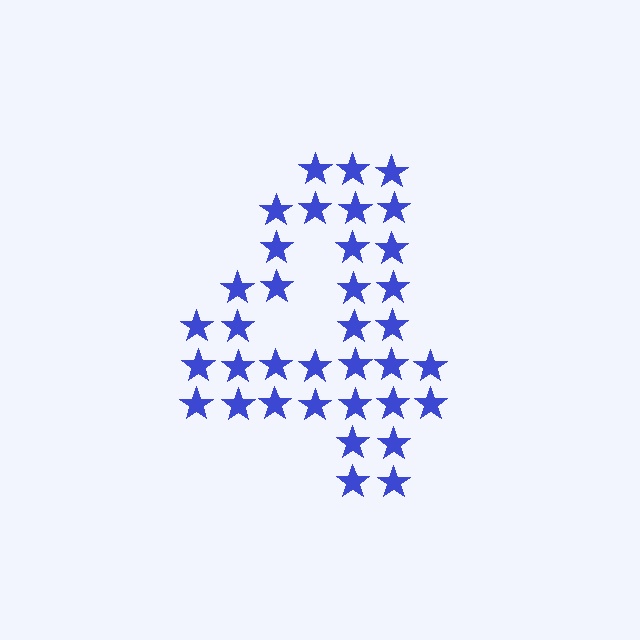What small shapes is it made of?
It is made of small stars.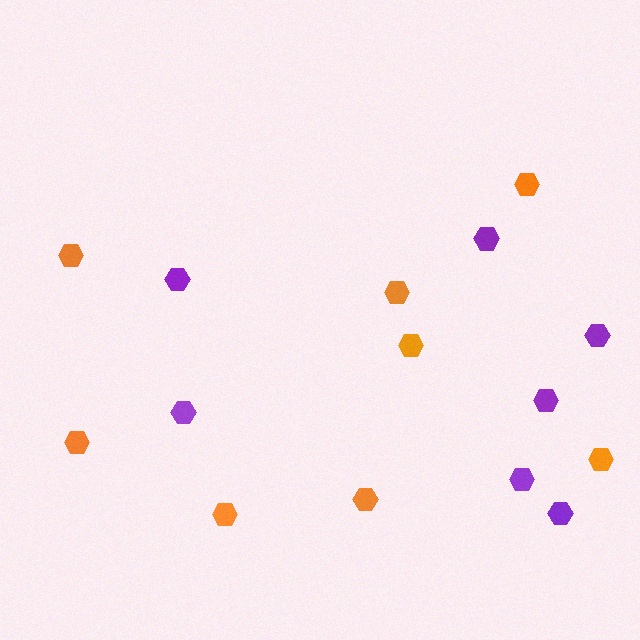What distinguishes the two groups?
There are 2 groups: one group of orange hexagons (8) and one group of purple hexagons (7).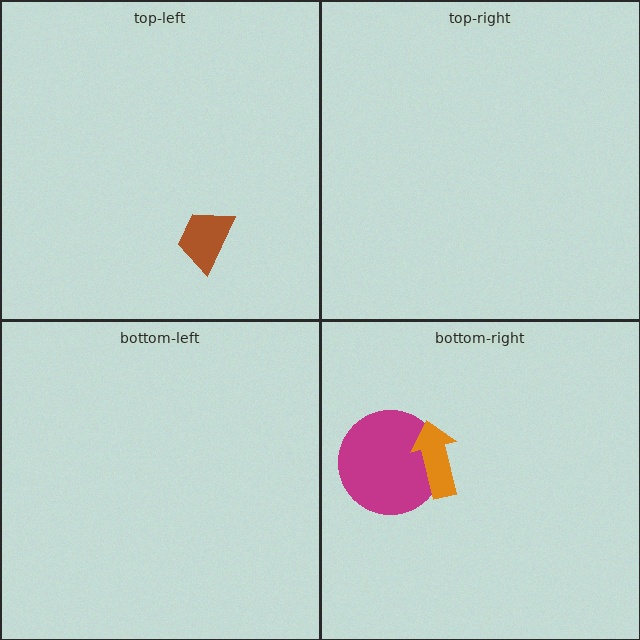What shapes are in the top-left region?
The brown trapezoid.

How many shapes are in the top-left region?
1.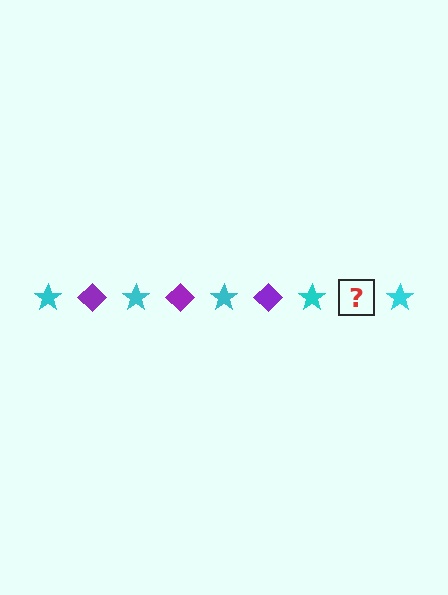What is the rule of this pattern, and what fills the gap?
The rule is that the pattern alternates between cyan star and purple diamond. The gap should be filled with a purple diamond.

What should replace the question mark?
The question mark should be replaced with a purple diamond.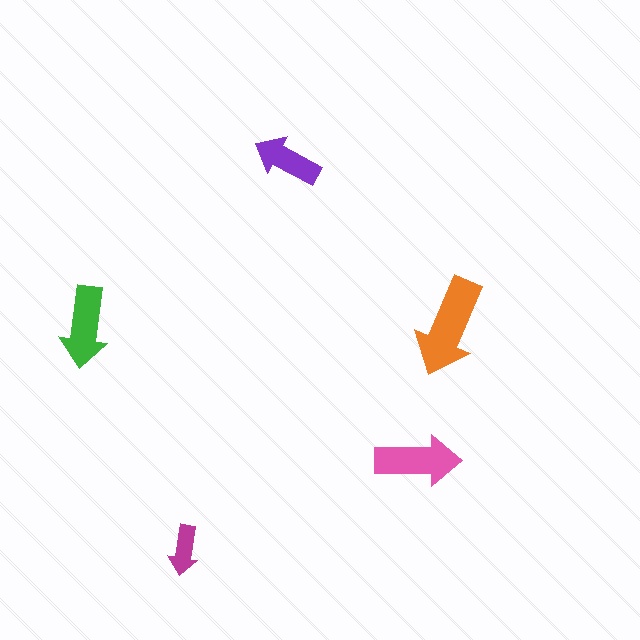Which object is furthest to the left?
The green arrow is leftmost.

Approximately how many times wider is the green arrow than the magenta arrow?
About 1.5 times wider.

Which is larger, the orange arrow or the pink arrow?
The orange one.